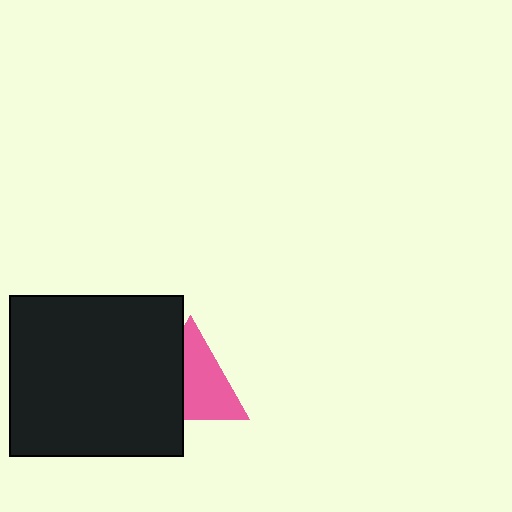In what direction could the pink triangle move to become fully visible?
The pink triangle could move right. That would shift it out from behind the black rectangle entirely.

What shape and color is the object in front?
The object in front is a black rectangle.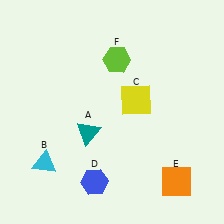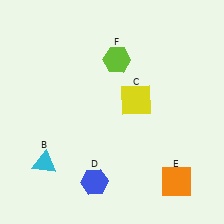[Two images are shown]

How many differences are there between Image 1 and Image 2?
There is 1 difference between the two images.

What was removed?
The teal triangle (A) was removed in Image 2.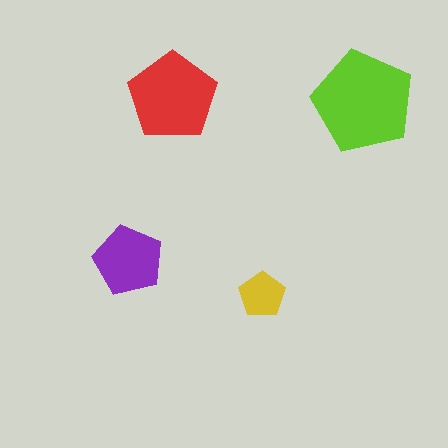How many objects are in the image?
There are 4 objects in the image.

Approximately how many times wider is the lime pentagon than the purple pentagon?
About 1.5 times wider.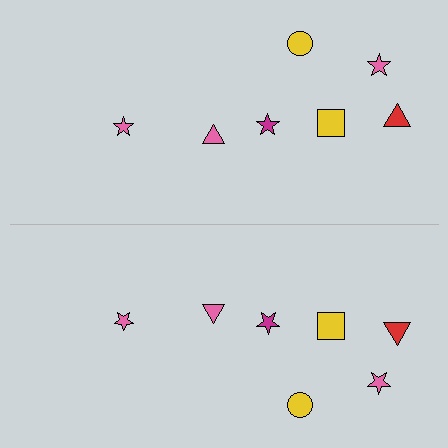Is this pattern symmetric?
Yes, this pattern has bilateral (reflection) symmetry.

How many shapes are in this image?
There are 14 shapes in this image.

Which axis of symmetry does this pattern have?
The pattern has a horizontal axis of symmetry running through the center of the image.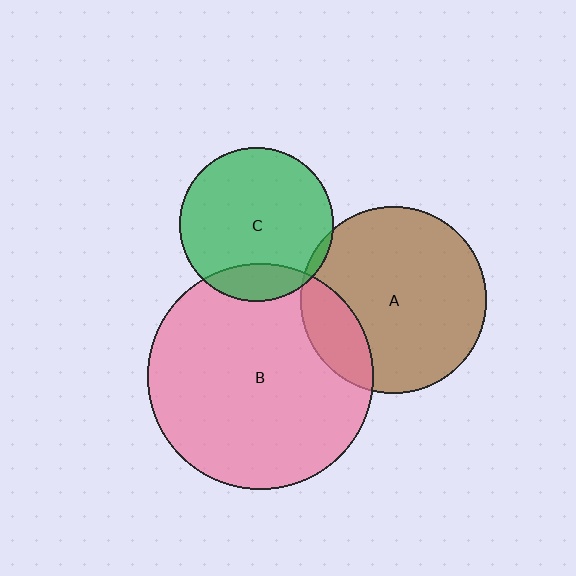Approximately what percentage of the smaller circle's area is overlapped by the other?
Approximately 15%.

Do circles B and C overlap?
Yes.